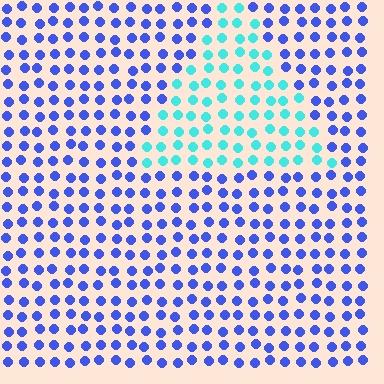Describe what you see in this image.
The image is filled with small blue elements in a uniform arrangement. A triangle-shaped region is visible where the elements are tinted to a slightly different hue, forming a subtle color boundary.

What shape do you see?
I see a triangle.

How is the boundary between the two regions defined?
The boundary is defined purely by a slight shift in hue (about 55 degrees). Spacing, size, and orientation are identical on both sides.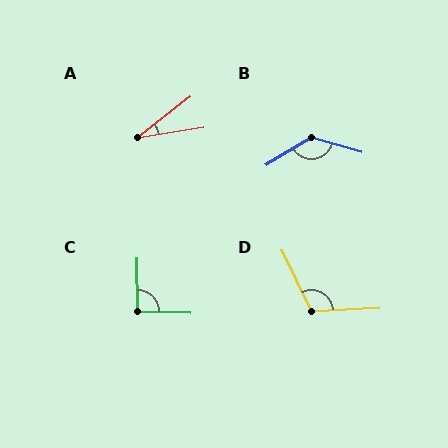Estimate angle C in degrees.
Approximately 92 degrees.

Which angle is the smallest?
A, at approximately 29 degrees.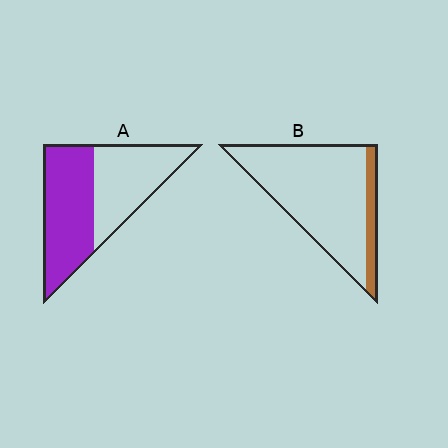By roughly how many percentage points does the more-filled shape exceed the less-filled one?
By roughly 40 percentage points (A over B).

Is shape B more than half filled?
No.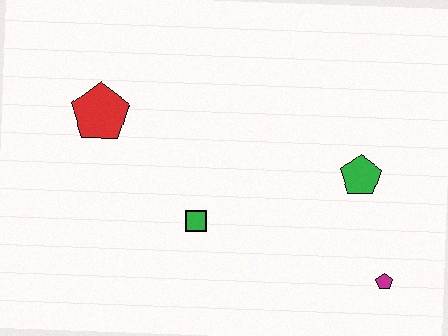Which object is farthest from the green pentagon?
The red pentagon is farthest from the green pentagon.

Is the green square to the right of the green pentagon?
No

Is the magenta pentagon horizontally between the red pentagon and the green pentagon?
No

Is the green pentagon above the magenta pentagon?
Yes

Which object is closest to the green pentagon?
The magenta pentagon is closest to the green pentagon.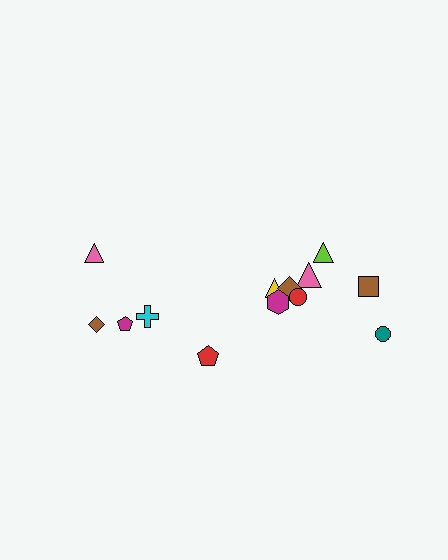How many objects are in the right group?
There are 8 objects.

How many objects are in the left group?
There are 5 objects.